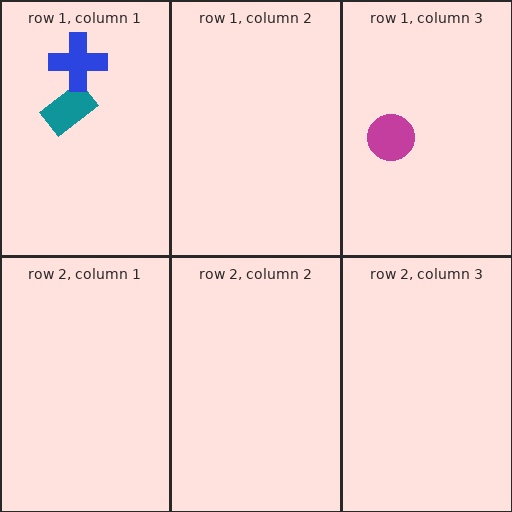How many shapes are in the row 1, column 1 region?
2.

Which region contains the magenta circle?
The row 1, column 3 region.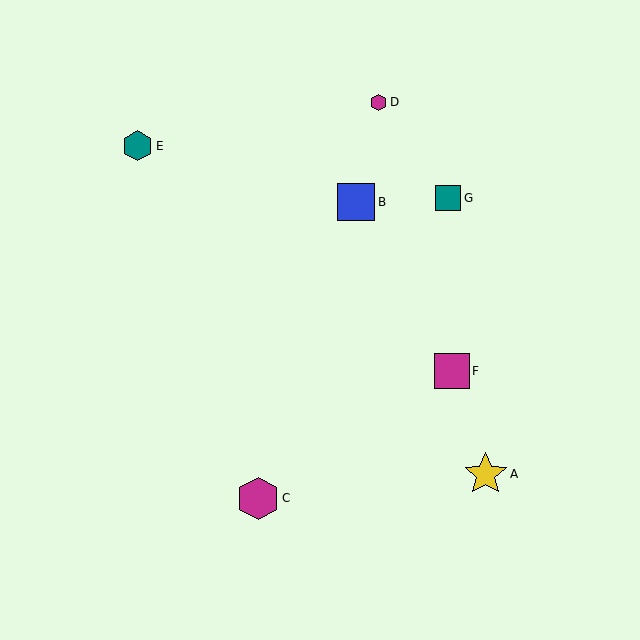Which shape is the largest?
The yellow star (labeled A) is the largest.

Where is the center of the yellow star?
The center of the yellow star is at (486, 474).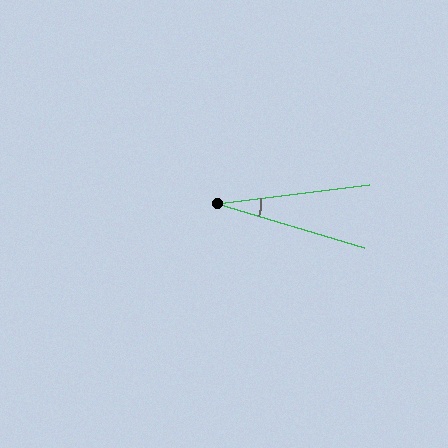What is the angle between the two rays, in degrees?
Approximately 24 degrees.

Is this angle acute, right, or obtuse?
It is acute.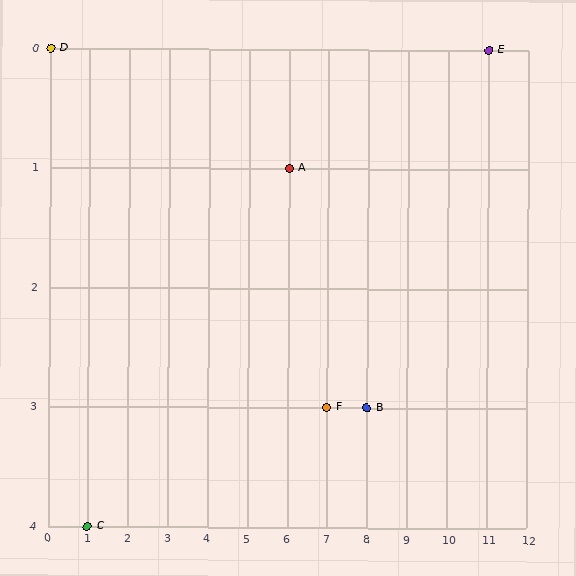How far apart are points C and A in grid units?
Points C and A are 5 columns and 3 rows apart (about 5.8 grid units diagonally).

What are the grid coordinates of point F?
Point F is at grid coordinates (7, 3).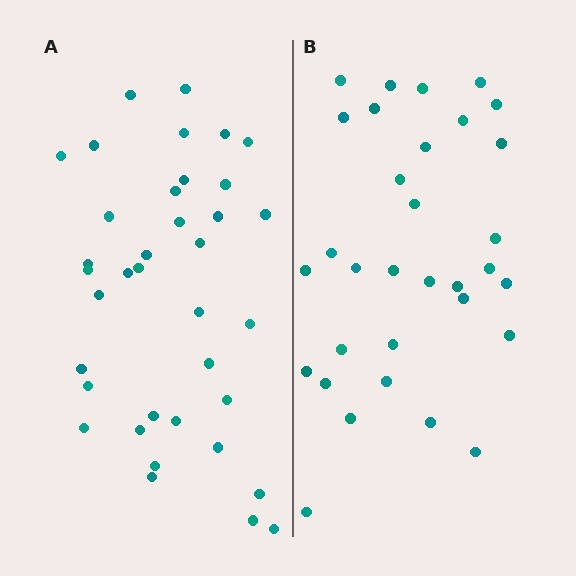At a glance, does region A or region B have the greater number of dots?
Region A (the left region) has more dots.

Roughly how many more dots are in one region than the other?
Region A has about 5 more dots than region B.